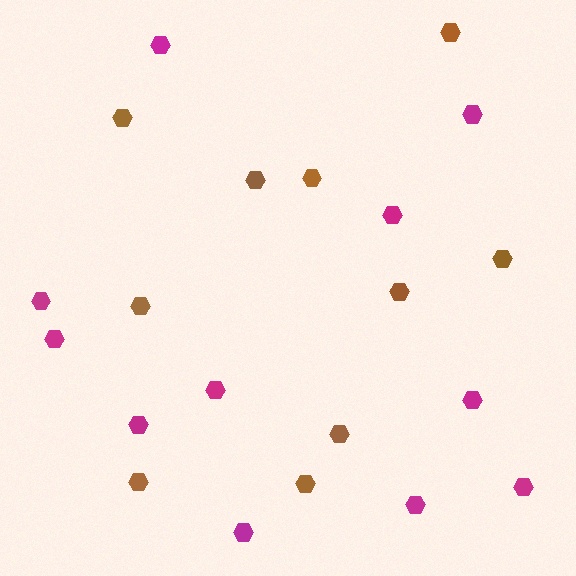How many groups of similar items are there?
There are 2 groups: one group of brown hexagons (10) and one group of magenta hexagons (11).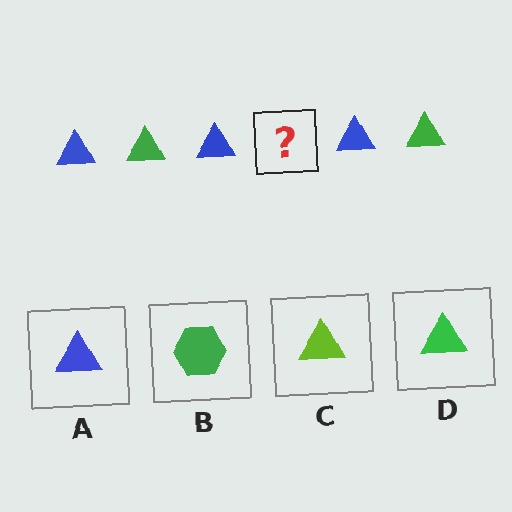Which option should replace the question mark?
Option D.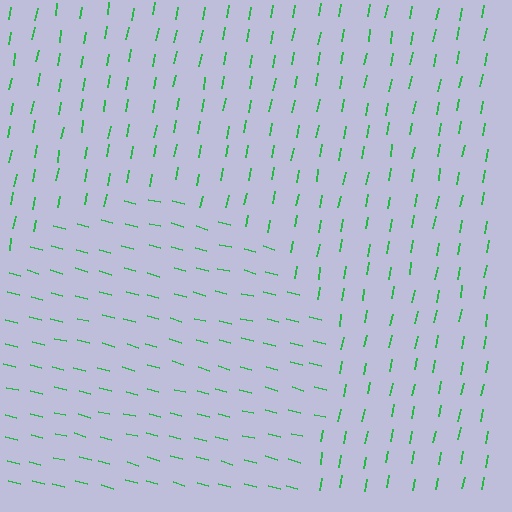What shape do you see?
I see a circle.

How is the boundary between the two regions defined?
The boundary is defined purely by a change in line orientation (approximately 86 degrees difference). All lines are the same color and thickness.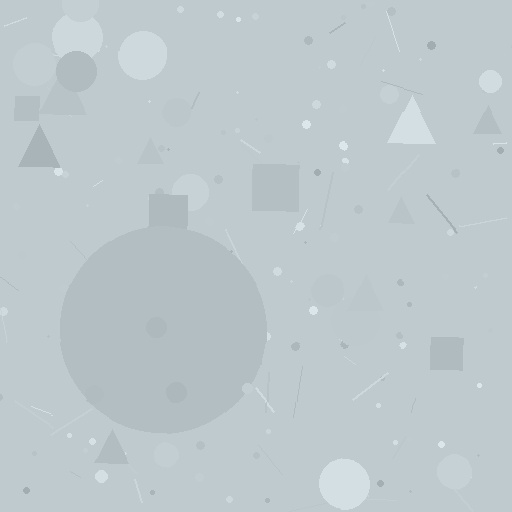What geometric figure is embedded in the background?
A circle is embedded in the background.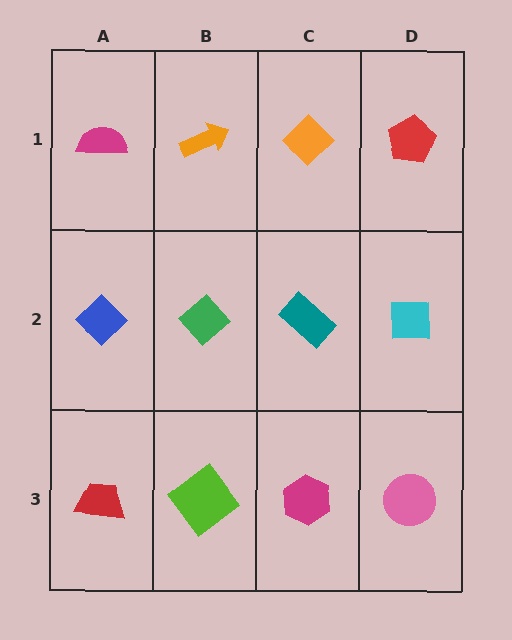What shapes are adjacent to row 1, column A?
A blue diamond (row 2, column A), an orange arrow (row 1, column B).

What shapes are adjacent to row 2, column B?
An orange arrow (row 1, column B), a lime diamond (row 3, column B), a blue diamond (row 2, column A), a teal rectangle (row 2, column C).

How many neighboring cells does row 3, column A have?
2.